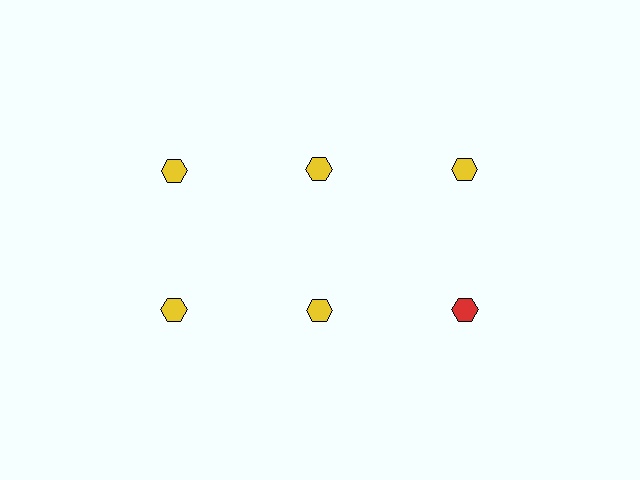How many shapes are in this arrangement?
There are 6 shapes arranged in a grid pattern.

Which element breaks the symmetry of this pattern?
The red hexagon in the second row, center column breaks the symmetry. All other shapes are yellow hexagons.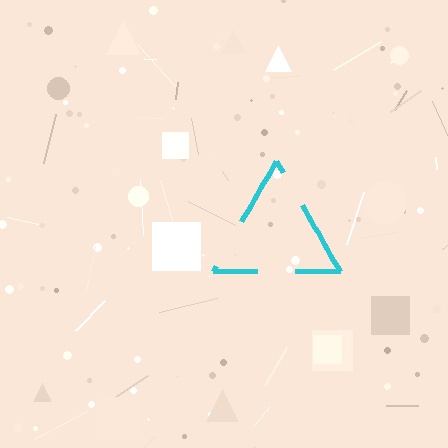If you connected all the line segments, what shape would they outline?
They would outline a triangle.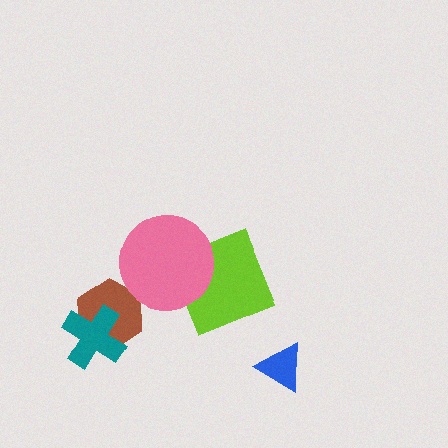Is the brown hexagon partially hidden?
Yes, it is partially covered by another shape.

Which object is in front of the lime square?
The pink circle is in front of the lime square.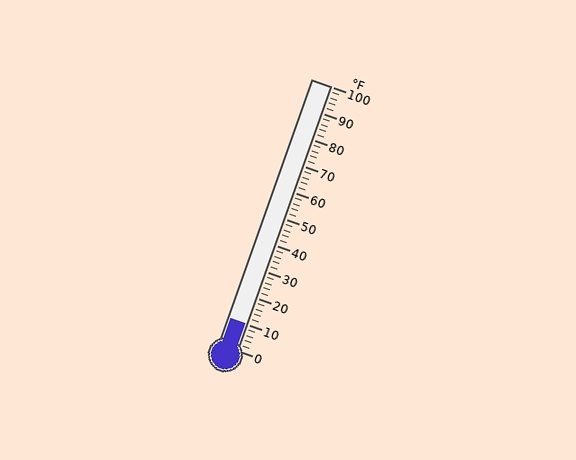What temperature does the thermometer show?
The thermometer shows approximately 10°F.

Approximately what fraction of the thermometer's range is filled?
The thermometer is filled to approximately 10% of its range.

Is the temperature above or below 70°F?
The temperature is below 70°F.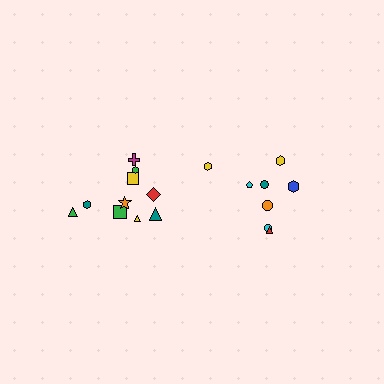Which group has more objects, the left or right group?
The left group.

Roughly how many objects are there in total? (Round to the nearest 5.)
Roughly 20 objects in total.